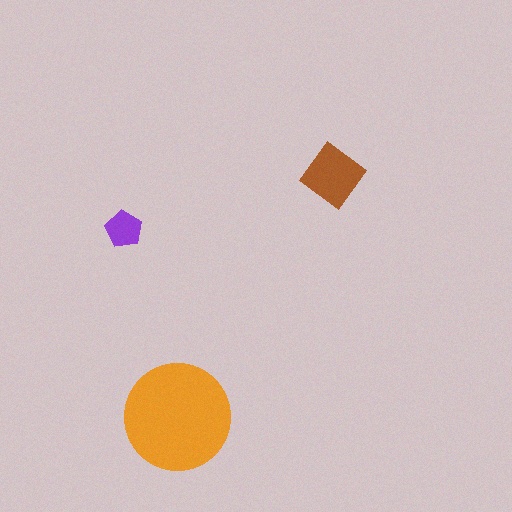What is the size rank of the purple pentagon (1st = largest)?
3rd.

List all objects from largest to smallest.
The orange circle, the brown diamond, the purple pentagon.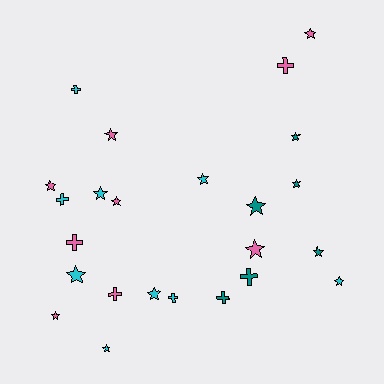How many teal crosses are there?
There are 2 teal crosses.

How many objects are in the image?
There are 24 objects.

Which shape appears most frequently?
Star, with 16 objects.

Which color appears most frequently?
Pink, with 9 objects.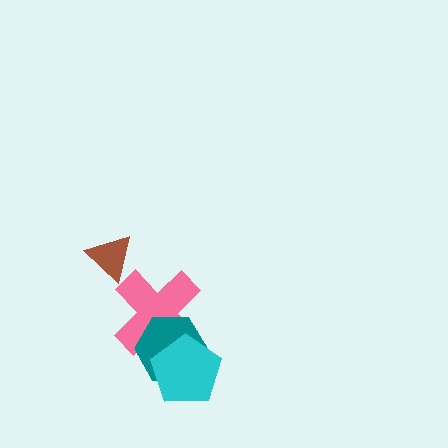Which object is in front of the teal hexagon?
The cyan pentagon is in front of the teal hexagon.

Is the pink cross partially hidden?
Yes, it is partially covered by another shape.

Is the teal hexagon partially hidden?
Yes, it is partially covered by another shape.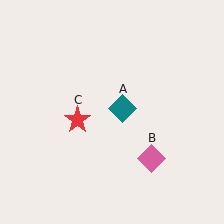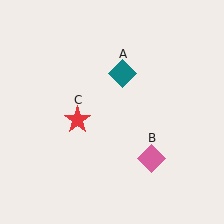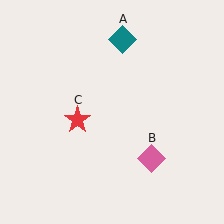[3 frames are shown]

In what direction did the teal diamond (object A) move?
The teal diamond (object A) moved up.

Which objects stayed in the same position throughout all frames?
Pink diamond (object B) and red star (object C) remained stationary.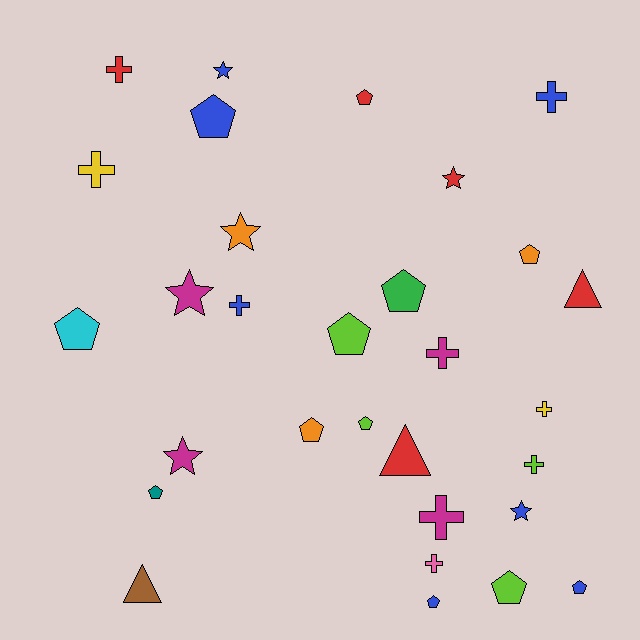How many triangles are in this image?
There are 3 triangles.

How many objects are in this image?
There are 30 objects.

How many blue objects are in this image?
There are 7 blue objects.